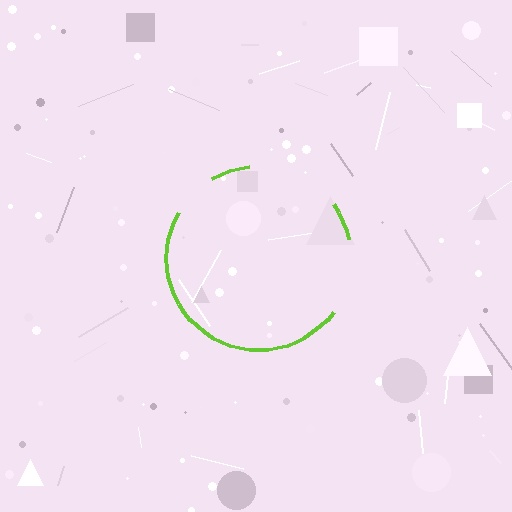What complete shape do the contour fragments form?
The contour fragments form a circle.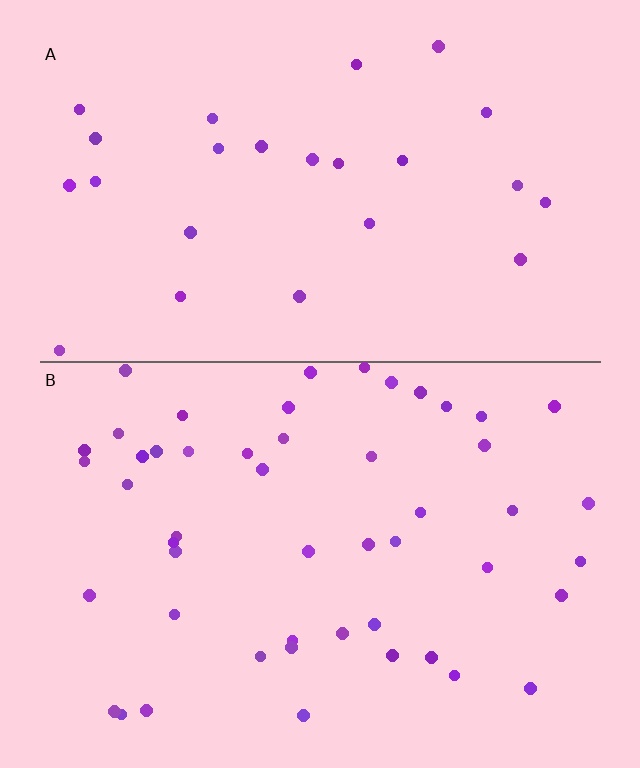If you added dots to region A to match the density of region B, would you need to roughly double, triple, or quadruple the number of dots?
Approximately double.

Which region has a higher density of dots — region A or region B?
B (the bottom).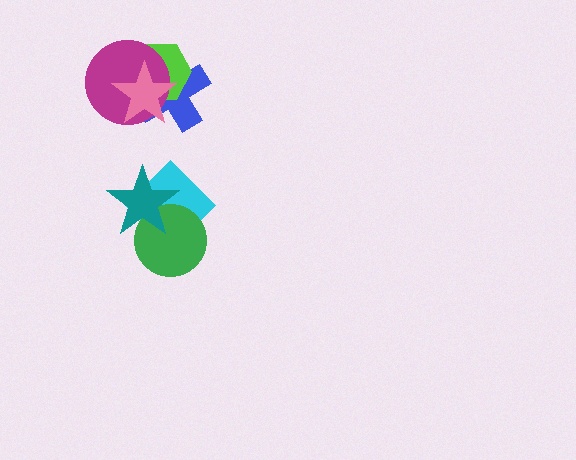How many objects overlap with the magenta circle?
3 objects overlap with the magenta circle.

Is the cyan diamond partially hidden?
Yes, it is partially covered by another shape.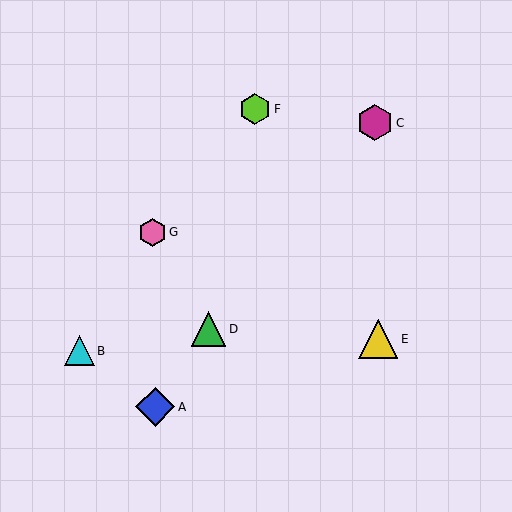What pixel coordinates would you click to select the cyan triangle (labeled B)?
Click at (79, 351) to select the cyan triangle B.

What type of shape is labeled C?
Shape C is a magenta hexagon.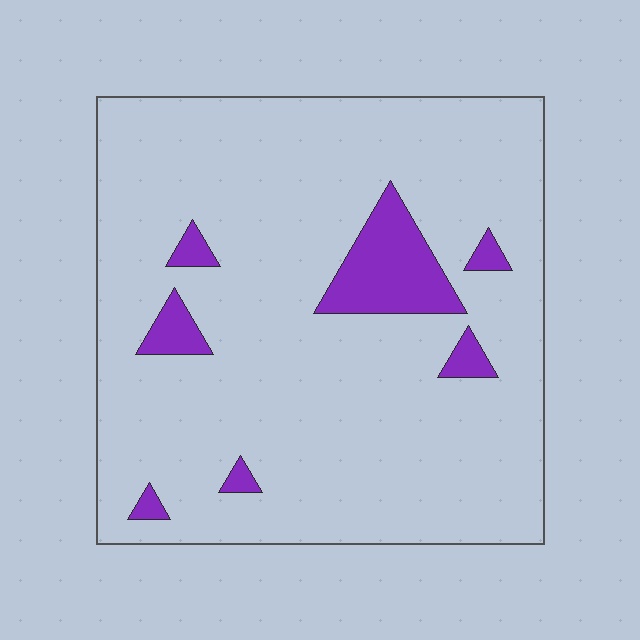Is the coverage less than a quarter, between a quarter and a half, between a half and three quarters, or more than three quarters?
Less than a quarter.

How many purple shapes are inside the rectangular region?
7.